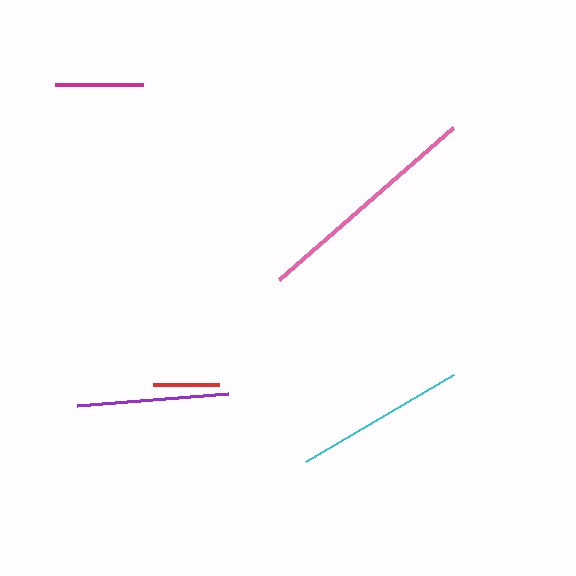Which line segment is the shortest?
The red line is the shortest at approximately 66 pixels.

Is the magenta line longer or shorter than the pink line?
The pink line is longer than the magenta line.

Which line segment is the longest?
The pink line is the longest at approximately 231 pixels.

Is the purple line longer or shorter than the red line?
The purple line is longer than the red line.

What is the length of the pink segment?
The pink segment is approximately 231 pixels long.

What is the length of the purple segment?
The purple segment is approximately 152 pixels long.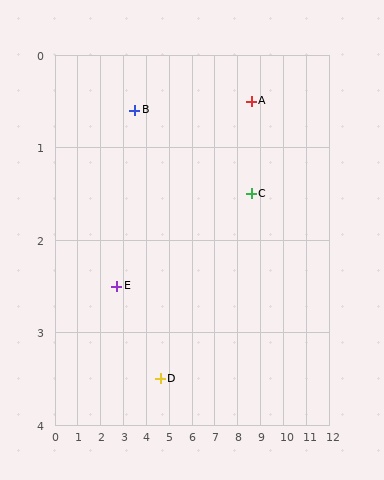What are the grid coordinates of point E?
Point E is at approximately (2.7, 2.5).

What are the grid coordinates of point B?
Point B is at approximately (3.5, 0.6).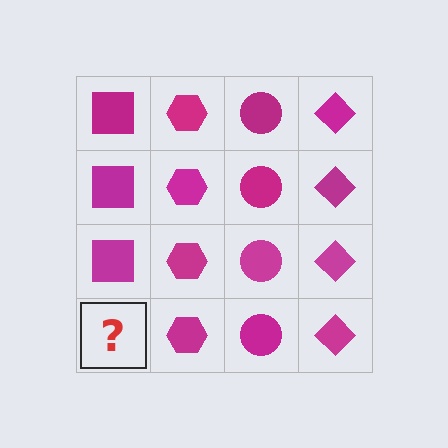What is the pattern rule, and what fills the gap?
The rule is that each column has a consistent shape. The gap should be filled with a magenta square.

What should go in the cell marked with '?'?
The missing cell should contain a magenta square.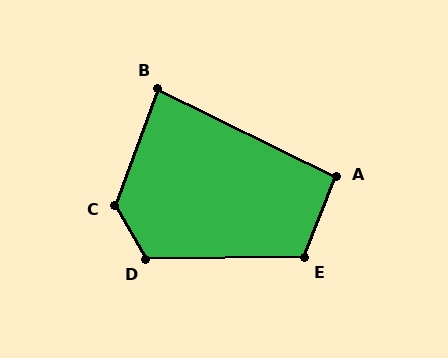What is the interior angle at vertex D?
Approximately 119 degrees (obtuse).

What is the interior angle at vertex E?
Approximately 112 degrees (obtuse).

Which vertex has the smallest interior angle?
B, at approximately 84 degrees.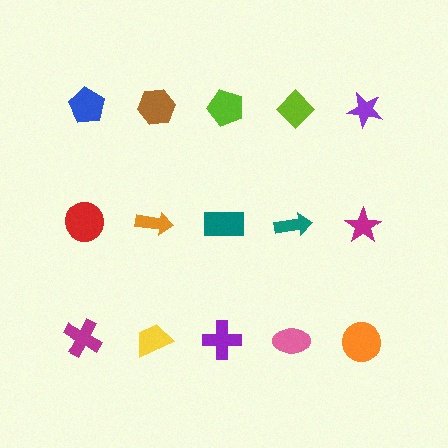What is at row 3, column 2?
A yellow trapezoid.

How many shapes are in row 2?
5 shapes.